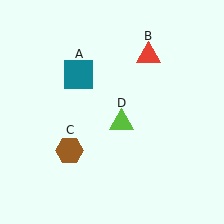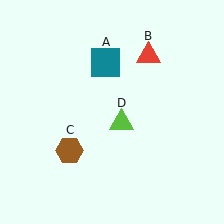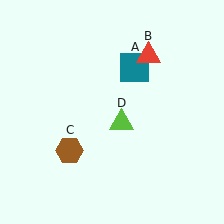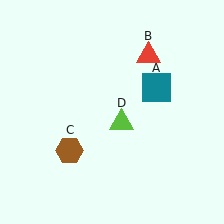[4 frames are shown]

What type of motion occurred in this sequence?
The teal square (object A) rotated clockwise around the center of the scene.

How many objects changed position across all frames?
1 object changed position: teal square (object A).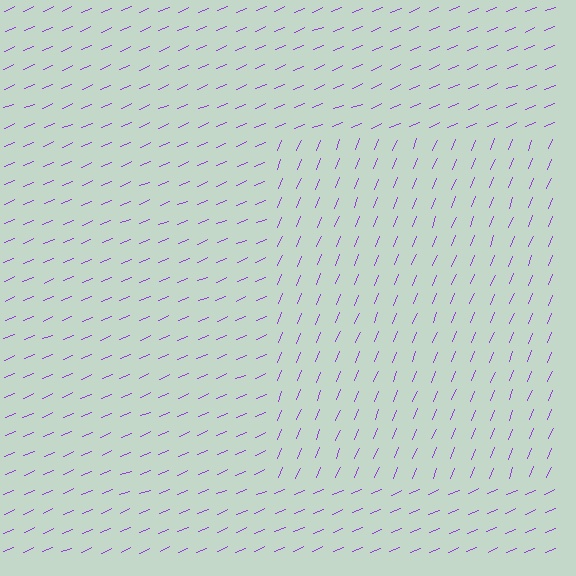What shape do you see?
I see a rectangle.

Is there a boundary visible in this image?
Yes, there is a texture boundary formed by a change in line orientation.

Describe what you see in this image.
The image is filled with small purple line segments. A rectangle region in the image has lines oriented differently from the surrounding lines, creating a visible texture boundary.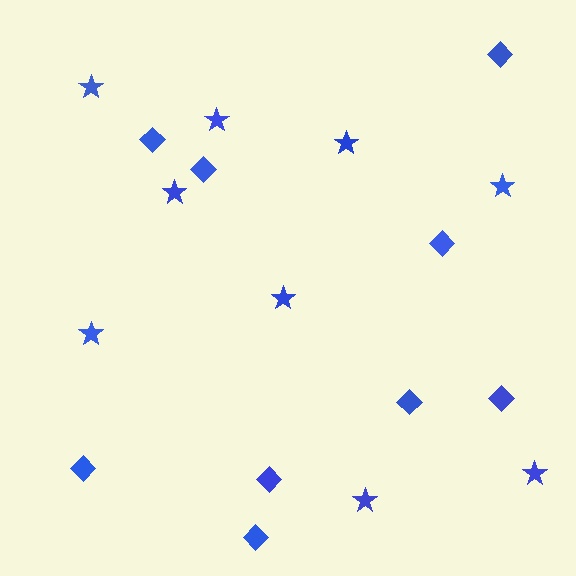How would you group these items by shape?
There are 2 groups: one group of diamonds (9) and one group of stars (9).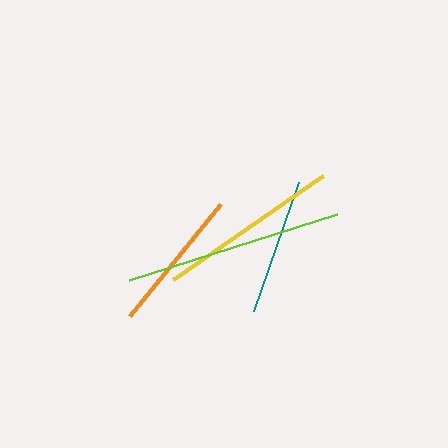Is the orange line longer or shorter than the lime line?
The lime line is longer than the orange line.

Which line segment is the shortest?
The teal line is the shortest at approximately 137 pixels.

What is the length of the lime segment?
The lime segment is approximately 219 pixels long.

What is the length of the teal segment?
The teal segment is approximately 137 pixels long.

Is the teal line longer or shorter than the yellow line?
The yellow line is longer than the teal line.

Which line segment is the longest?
The lime line is the longest at approximately 219 pixels.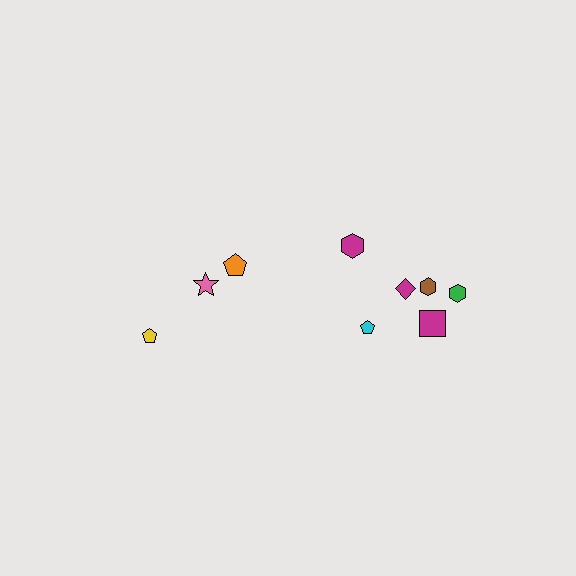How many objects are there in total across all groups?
There are 9 objects.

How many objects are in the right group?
There are 6 objects.